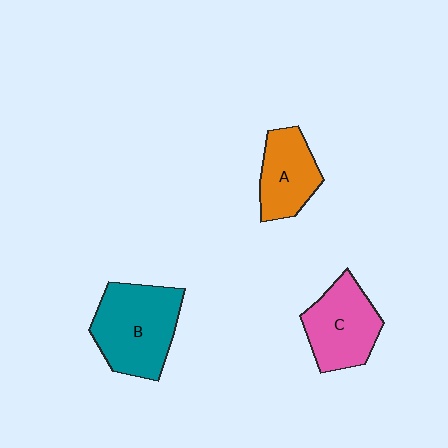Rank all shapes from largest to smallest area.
From largest to smallest: B (teal), C (pink), A (orange).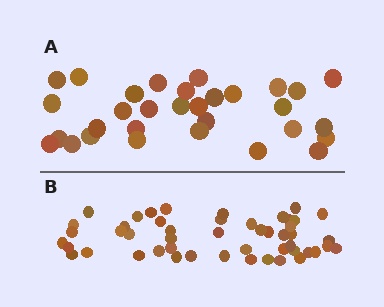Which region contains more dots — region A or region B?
Region B (the bottom region) has more dots.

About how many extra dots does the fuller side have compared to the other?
Region B has approximately 20 more dots than region A.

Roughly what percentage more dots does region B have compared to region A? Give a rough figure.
About 60% more.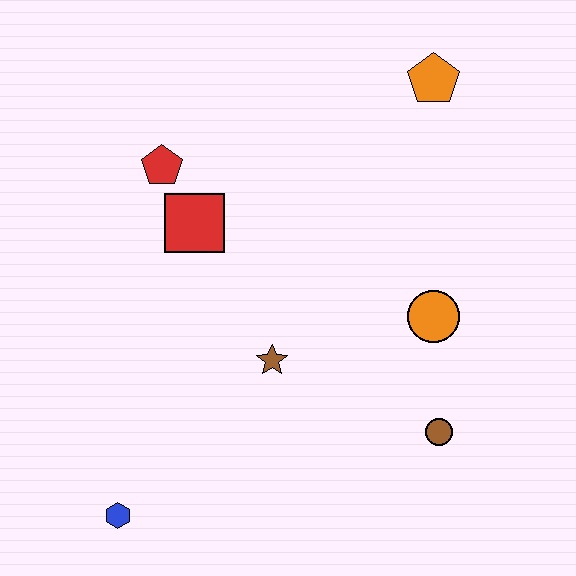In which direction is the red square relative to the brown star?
The red square is above the brown star.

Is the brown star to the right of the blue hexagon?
Yes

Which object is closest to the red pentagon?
The red square is closest to the red pentagon.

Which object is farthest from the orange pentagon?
The blue hexagon is farthest from the orange pentagon.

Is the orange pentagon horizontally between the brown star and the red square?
No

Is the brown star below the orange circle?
Yes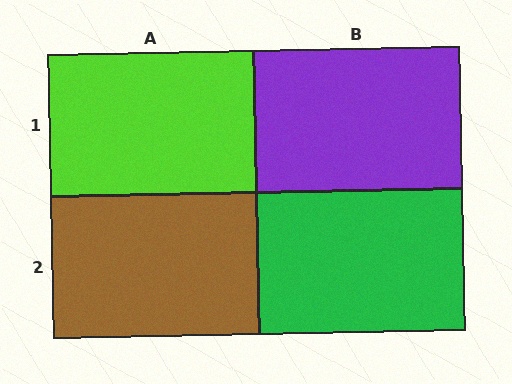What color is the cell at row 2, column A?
Brown.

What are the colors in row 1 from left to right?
Lime, purple.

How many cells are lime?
1 cell is lime.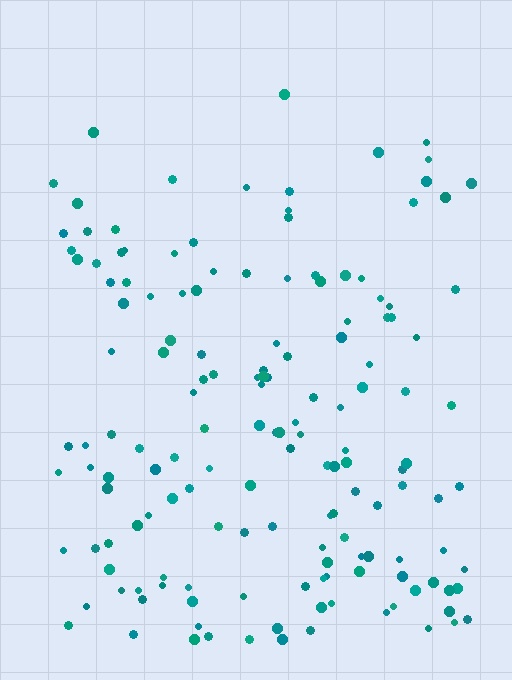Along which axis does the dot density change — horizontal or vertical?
Vertical.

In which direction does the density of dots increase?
From top to bottom, with the bottom side densest.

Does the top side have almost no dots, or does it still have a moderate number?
Still a moderate number, just noticeably fewer than the bottom.